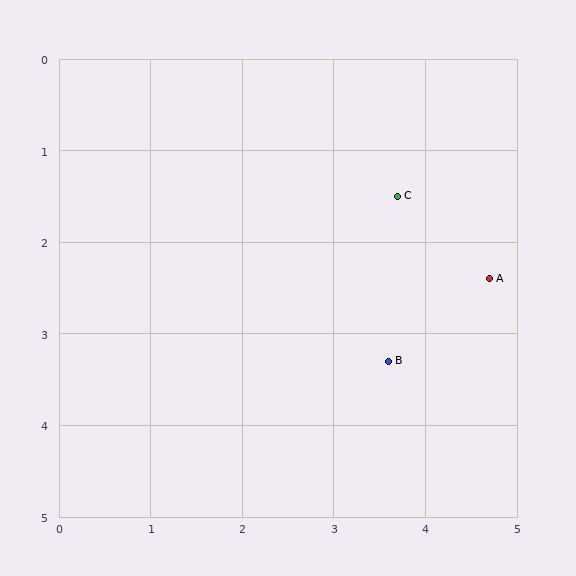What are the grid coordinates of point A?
Point A is at approximately (4.7, 2.4).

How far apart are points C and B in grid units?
Points C and B are about 1.8 grid units apart.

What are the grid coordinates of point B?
Point B is at approximately (3.6, 3.3).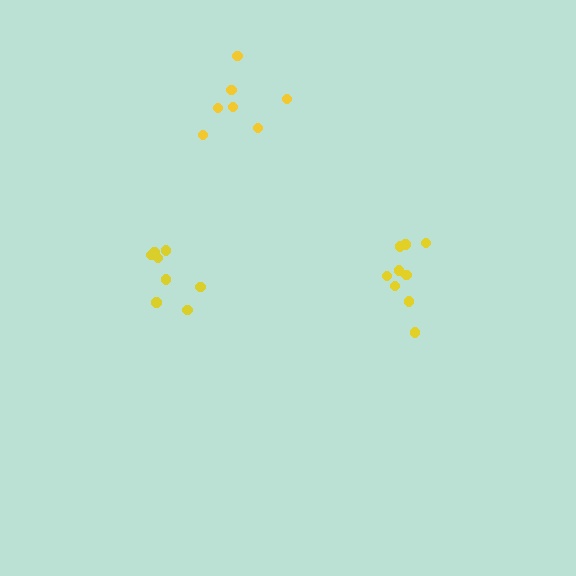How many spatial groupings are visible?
There are 3 spatial groupings.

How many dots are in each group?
Group 1: 9 dots, Group 2: 8 dots, Group 3: 7 dots (24 total).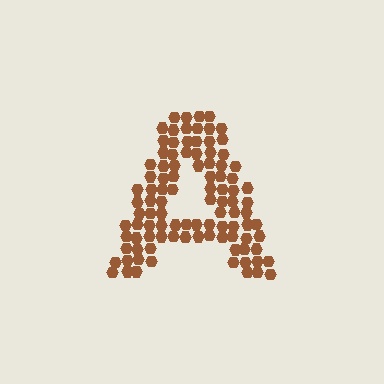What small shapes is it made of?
It is made of small hexagons.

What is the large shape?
The large shape is the letter A.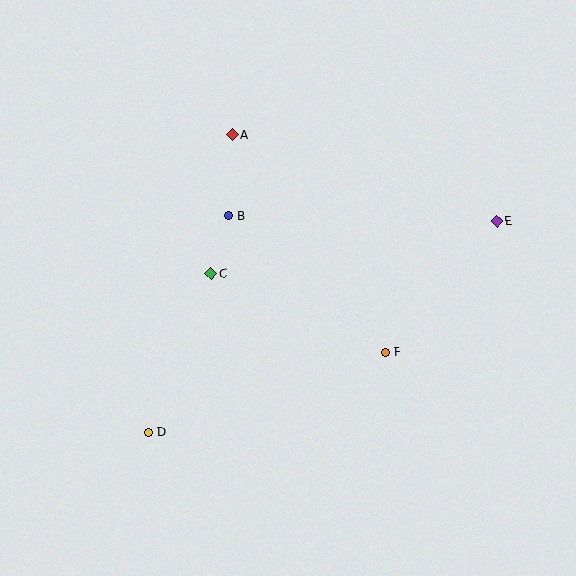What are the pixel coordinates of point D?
Point D is at (149, 433).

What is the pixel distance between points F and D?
The distance between F and D is 250 pixels.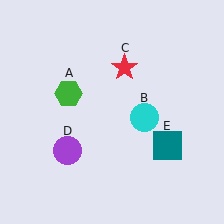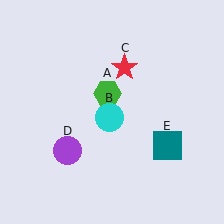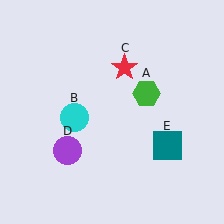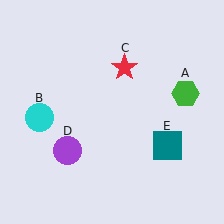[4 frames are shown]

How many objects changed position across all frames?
2 objects changed position: green hexagon (object A), cyan circle (object B).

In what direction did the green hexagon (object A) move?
The green hexagon (object A) moved right.